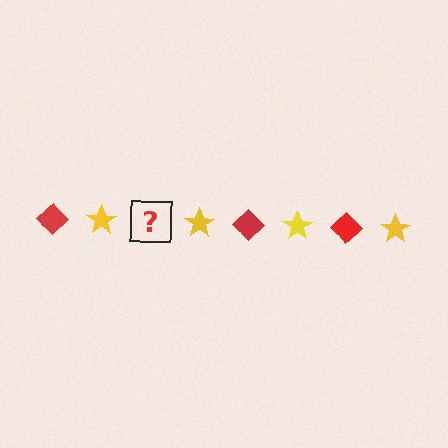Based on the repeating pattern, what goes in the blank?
The blank should be a red diamond.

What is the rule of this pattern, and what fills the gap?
The rule is that the pattern alternates between red diamond and yellow star. The gap should be filled with a red diamond.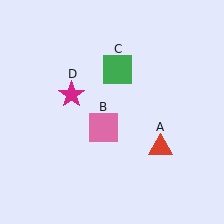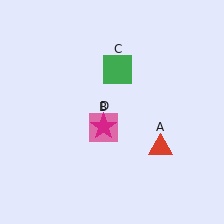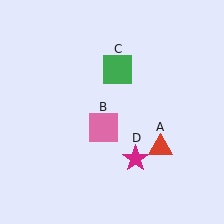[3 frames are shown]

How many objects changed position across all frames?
1 object changed position: magenta star (object D).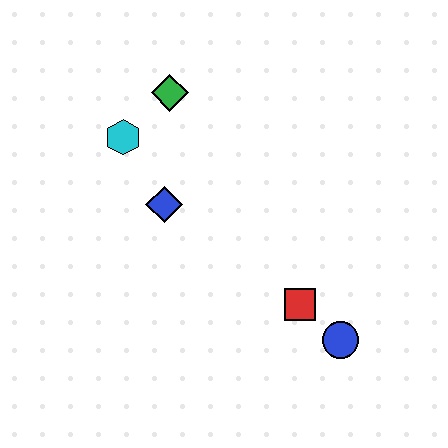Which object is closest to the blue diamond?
The cyan hexagon is closest to the blue diamond.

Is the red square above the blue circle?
Yes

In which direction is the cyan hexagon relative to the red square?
The cyan hexagon is to the left of the red square.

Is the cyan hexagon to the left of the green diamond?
Yes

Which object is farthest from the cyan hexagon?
The blue circle is farthest from the cyan hexagon.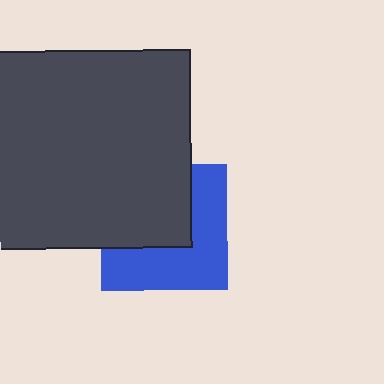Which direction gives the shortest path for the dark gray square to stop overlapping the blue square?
Moving toward the upper-left gives the shortest separation.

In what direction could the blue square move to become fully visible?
The blue square could move toward the lower-right. That would shift it out from behind the dark gray square entirely.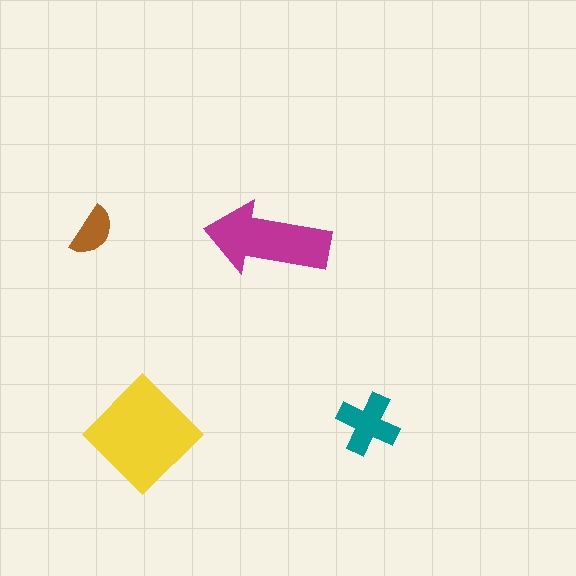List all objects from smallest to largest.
The brown semicircle, the teal cross, the magenta arrow, the yellow diamond.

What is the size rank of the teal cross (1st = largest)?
3rd.